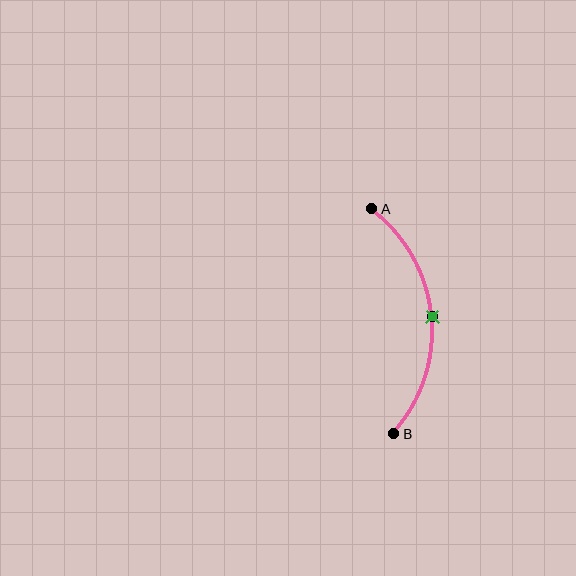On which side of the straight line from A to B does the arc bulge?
The arc bulges to the right of the straight line connecting A and B.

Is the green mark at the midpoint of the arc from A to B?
Yes. The green mark lies on the arc at equal arc-length from both A and B — it is the arc midpoint.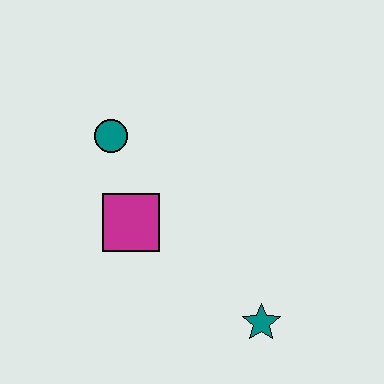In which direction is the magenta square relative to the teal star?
The magenta square is to the left of the teal star.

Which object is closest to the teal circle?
The magenta square is closest to the teal circle.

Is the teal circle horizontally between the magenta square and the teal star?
No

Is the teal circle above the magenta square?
Yes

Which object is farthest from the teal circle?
The teal star is farthest from the teal circle.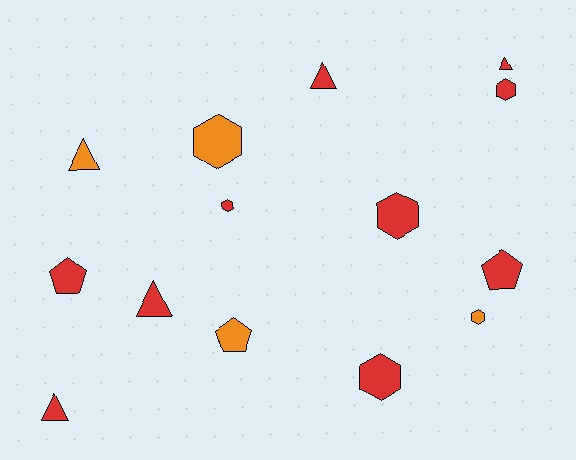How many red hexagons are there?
There are 4 red hexagons.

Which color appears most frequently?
Red, with 10 objects.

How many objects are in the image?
There are 14 objects.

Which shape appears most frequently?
Hexagon, with 6 objects.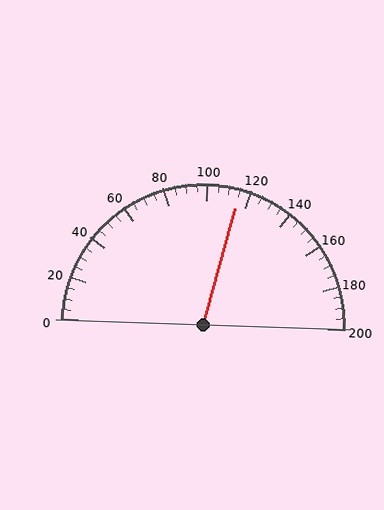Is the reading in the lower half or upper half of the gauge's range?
The reading is in the upper half of the range (0 to 200).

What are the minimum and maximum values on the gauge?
The gauge ranges from 0 to 200.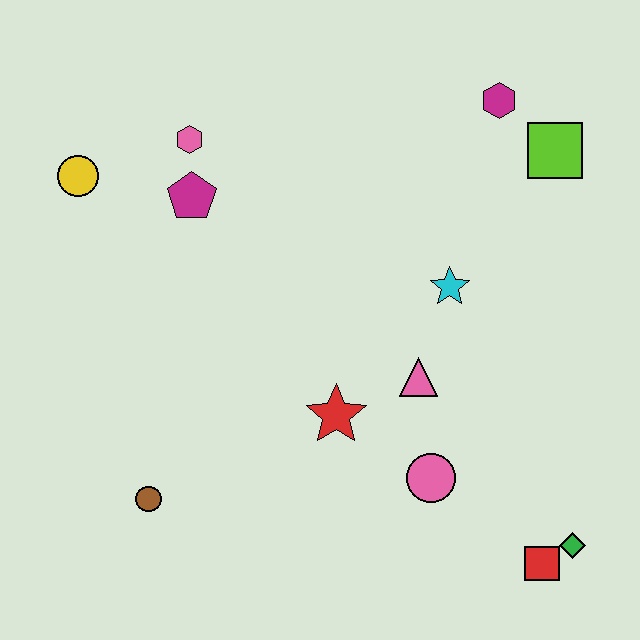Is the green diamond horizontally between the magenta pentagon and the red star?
No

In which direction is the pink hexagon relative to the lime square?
The pink hexagon is to the left of the lime square.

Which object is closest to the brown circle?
The red star is closest to the brown circle.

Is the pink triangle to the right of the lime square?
No